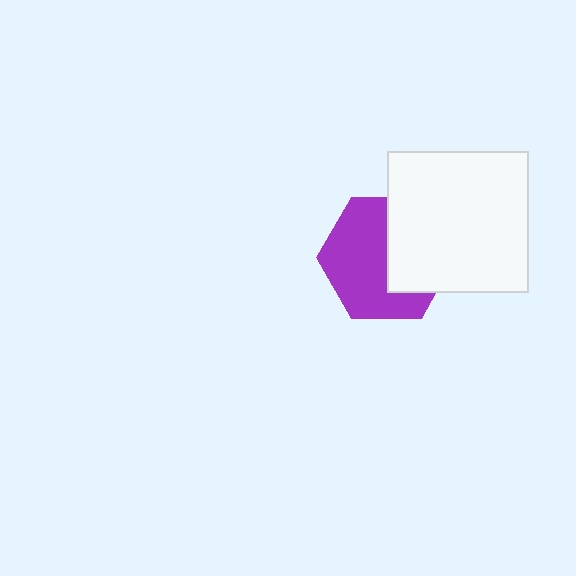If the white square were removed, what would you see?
You would see the complete purple hexagon.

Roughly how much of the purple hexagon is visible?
About half of it is visible (roughly 60%).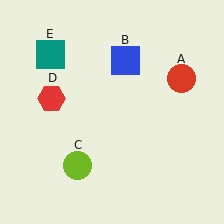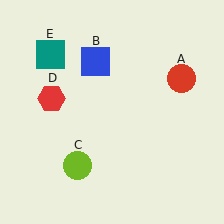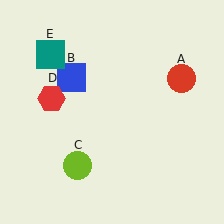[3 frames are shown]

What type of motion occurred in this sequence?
The blue square (object B) rotated counterclockwise around the center of the scene.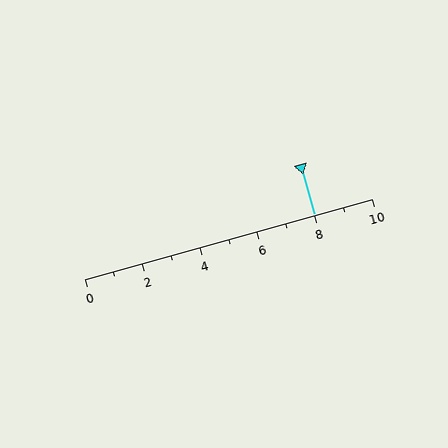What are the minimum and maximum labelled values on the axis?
The axis runs from 0 to 10.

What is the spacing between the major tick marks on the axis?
The major ticks are spaced 2 apart.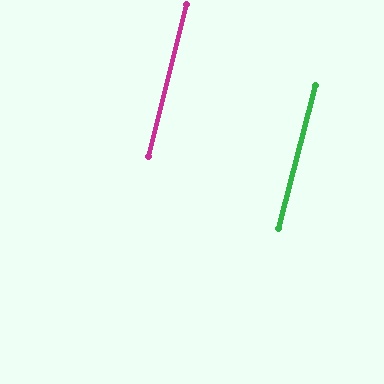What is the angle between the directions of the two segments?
Approximately 1 degree.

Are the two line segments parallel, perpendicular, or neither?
Parallel — their directions differ by only 0.6°.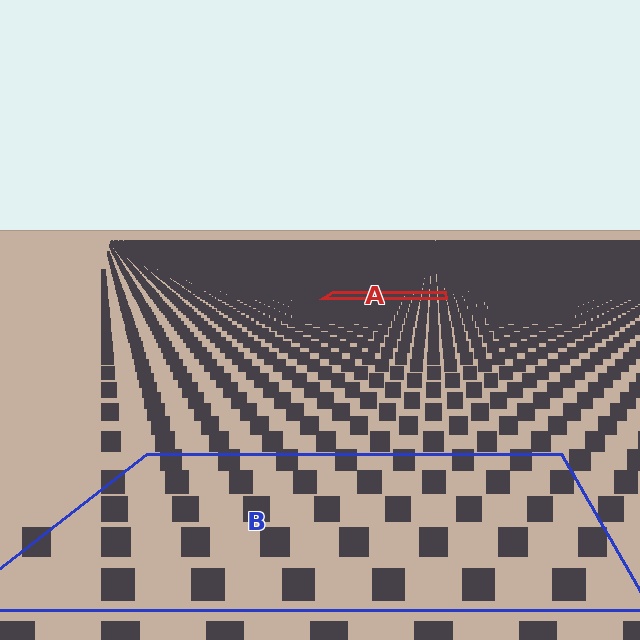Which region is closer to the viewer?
Region B is closer. The texture elements there are larger and more spread out.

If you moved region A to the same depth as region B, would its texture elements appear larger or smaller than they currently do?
They would appear larger. At a closer depth, the same texture elements are projected at a bigger on-screen size.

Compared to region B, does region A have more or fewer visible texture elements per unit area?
Region A has more texture elements per unit area — they are packed more densely because it is farther away.